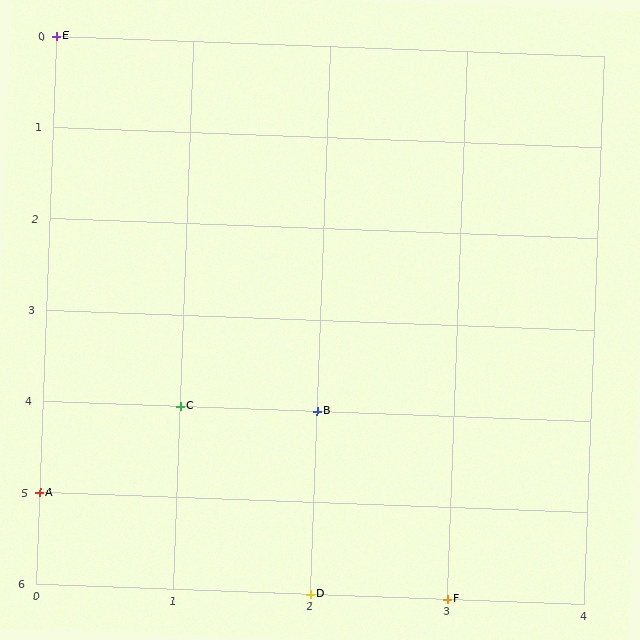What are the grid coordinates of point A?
Point A is at grid coordinates (0, 5).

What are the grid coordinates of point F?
Point F is at grid coordinates (3, 6).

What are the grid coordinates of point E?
Point E is at grid coordinates (0, 0).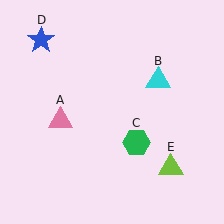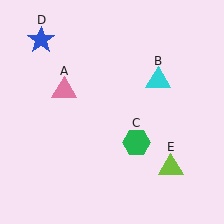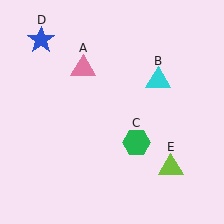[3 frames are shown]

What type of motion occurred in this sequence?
The pink triangle (object A) rotated clockwise around the center of the scene.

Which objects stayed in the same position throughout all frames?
Cyan triangle (object B) and green hexagon (object C) and blue star (object D) and lime triangle (object E) remained stationary.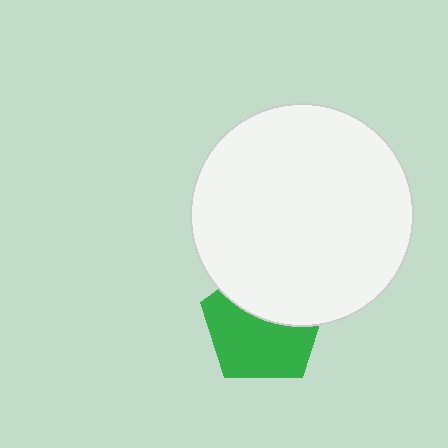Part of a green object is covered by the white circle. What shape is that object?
It is a pentagon.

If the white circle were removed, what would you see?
You would see the complete green pentagon.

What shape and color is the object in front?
The object in front is a white circle.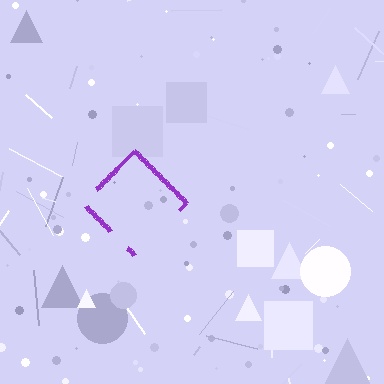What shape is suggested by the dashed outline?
The dashed outline suggests a diamond.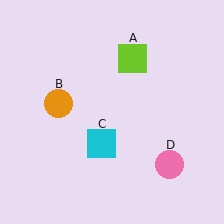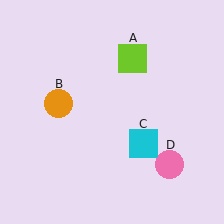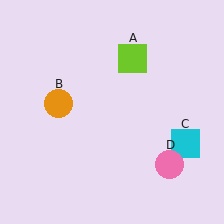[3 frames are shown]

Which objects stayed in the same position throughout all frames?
Lime square (object A) and orange circle (object B) and pink circle (object D) remained stationary.